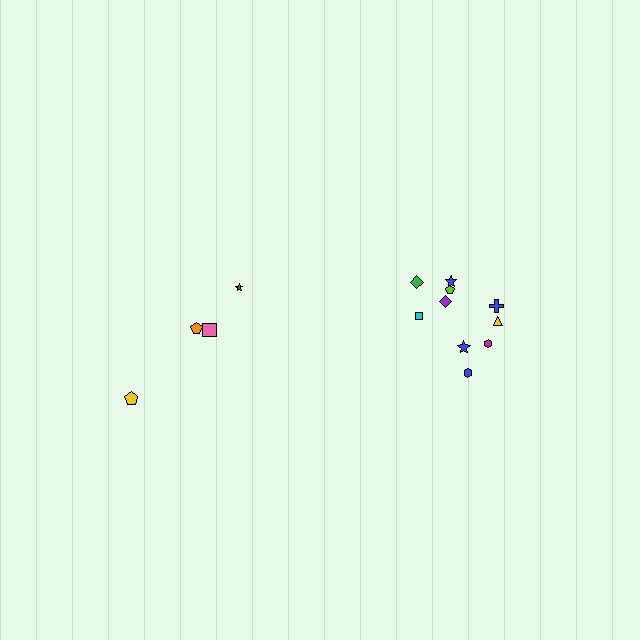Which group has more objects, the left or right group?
The right group.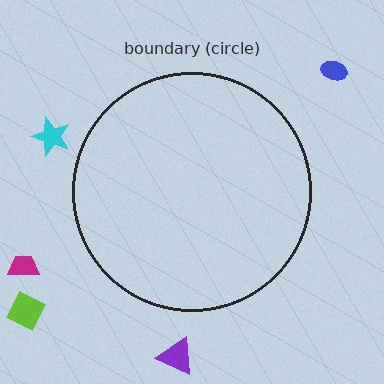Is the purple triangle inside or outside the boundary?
Outside.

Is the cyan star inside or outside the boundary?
Outside.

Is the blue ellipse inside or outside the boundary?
Outside.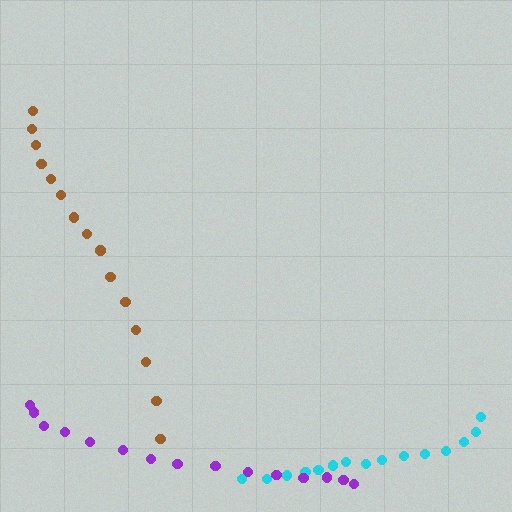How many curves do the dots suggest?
There are 3 distinct paths.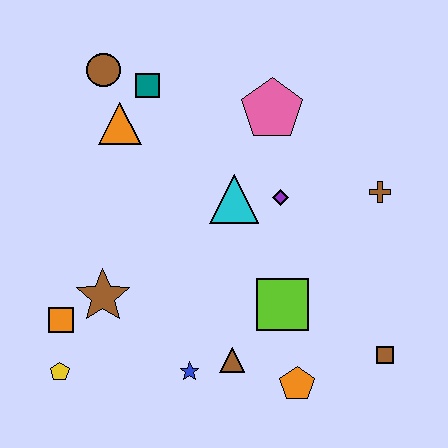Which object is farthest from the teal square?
The brown square is farthest from the teal square.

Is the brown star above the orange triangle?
No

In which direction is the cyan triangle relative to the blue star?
The cyan triangle is above the blue star.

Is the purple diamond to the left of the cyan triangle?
No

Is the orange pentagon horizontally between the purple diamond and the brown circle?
No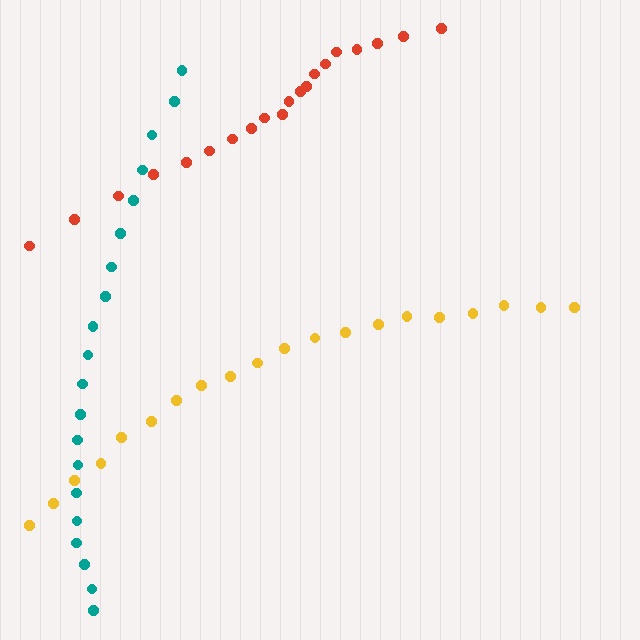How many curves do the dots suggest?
There are 3 distinct paths.